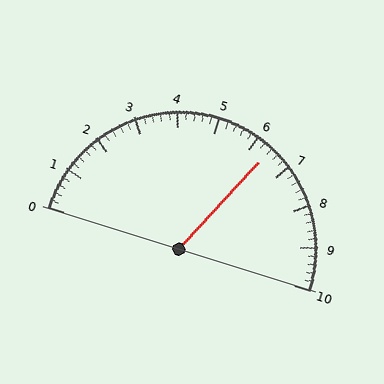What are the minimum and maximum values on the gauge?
The gauge ranges from 0 to 10.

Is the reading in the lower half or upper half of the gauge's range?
The reading is in the upper half of the range (0 to 10).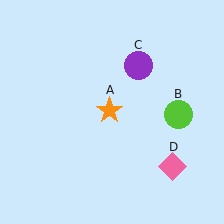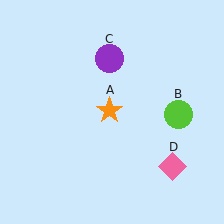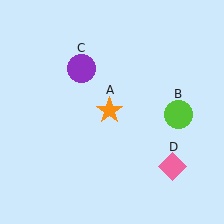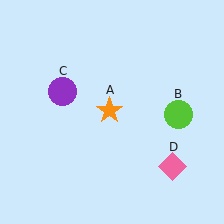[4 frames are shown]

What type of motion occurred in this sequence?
The purple circle (object C) rotated counterclockwise around the center of the scene.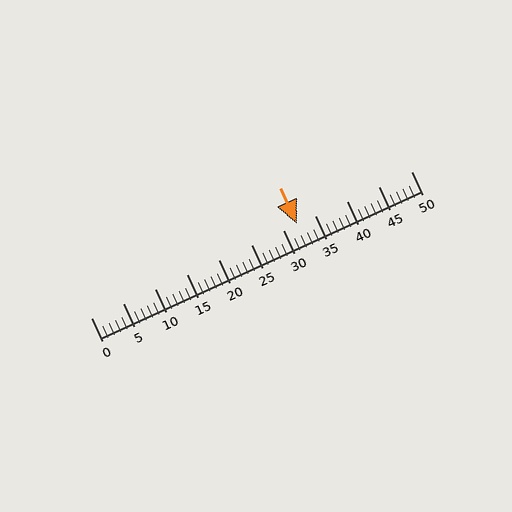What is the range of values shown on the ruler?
The ruler shows values from 0 to 50.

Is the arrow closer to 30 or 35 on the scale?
The arrow is closer to 30.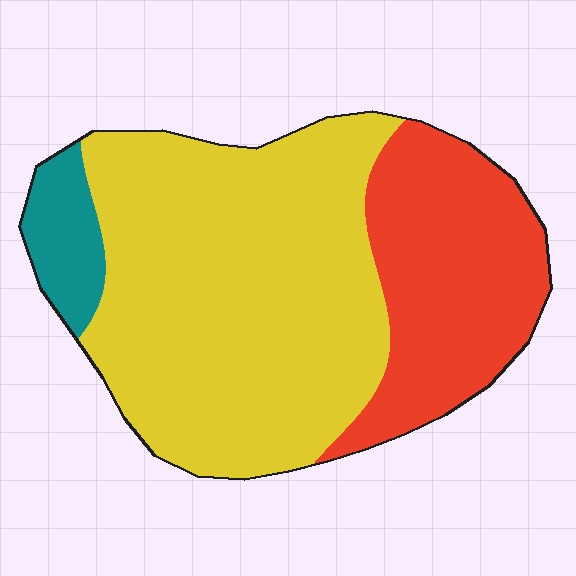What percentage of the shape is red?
Red takes up between a quarter and a half of the shape.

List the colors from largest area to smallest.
From largest to smallest: yellow, red, teal.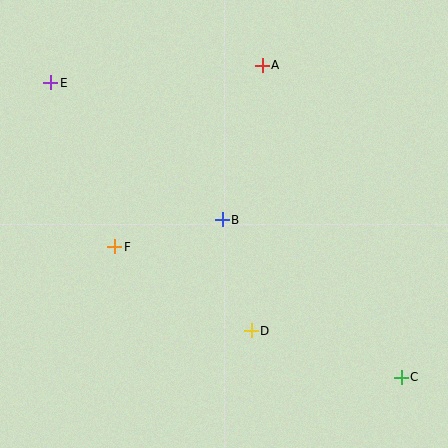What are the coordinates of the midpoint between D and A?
The midpoint between D and A is at (257, 198).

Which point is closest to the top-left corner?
Point E is closest to the top-left corner.